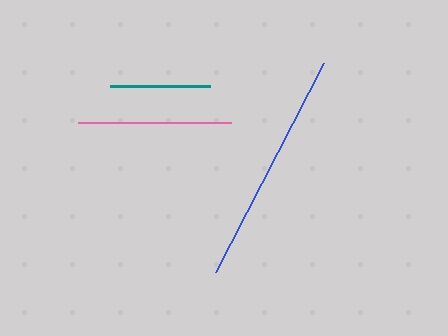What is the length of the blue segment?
The blue segment is approximately 235 pixels long.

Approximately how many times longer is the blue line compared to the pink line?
The blue line is approximately 1.5 times the length of the pink line.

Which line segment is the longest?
The blue line is the longest at approximately 235 pixels.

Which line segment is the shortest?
The teal line is the shortest at approximately 100 pixels.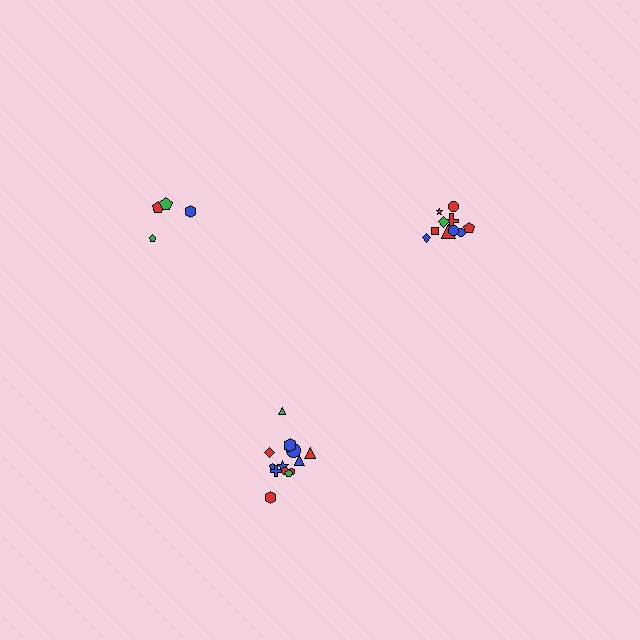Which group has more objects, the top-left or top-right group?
The top-right group.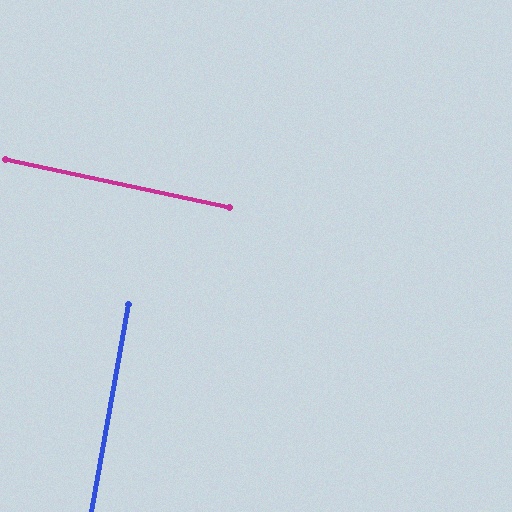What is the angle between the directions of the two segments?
Approximately 88 degrees.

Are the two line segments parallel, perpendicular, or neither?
Perpendicular — they meet at approximately 88°.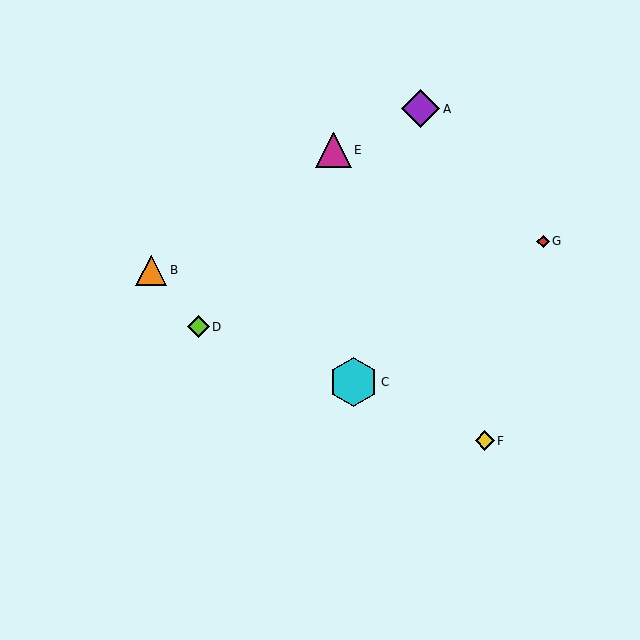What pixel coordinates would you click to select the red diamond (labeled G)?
Click at (543, 241) to select the red diamond G.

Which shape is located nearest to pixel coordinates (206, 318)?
The lime diamond (labeled D) at (198, 327) is nearest to that location.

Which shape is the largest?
The cyan hexagon (labeled C) is the largest.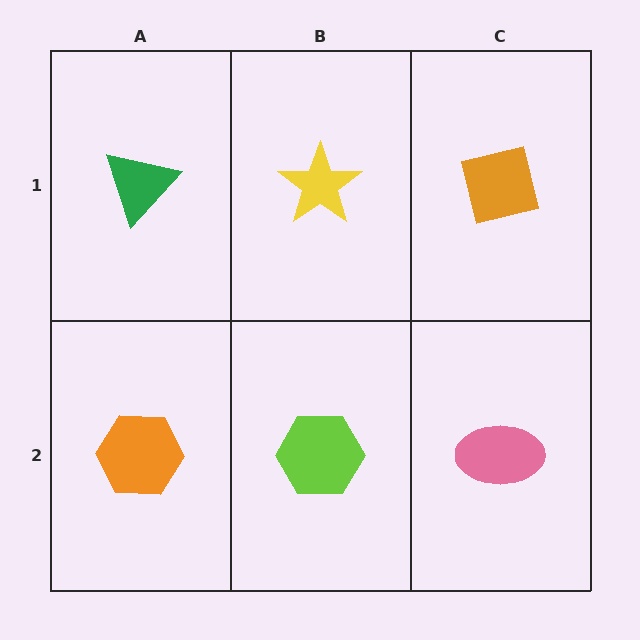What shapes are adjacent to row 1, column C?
A pink ellipse (row 2, column C), a yellow star (row 1, column B).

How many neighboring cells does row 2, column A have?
2.